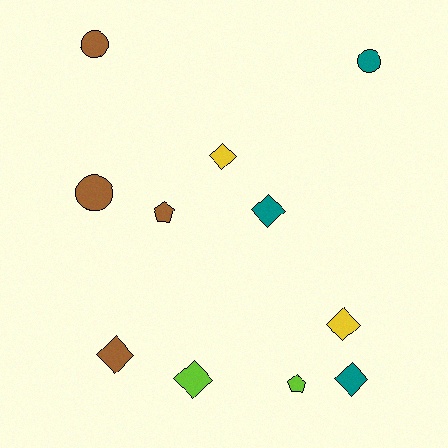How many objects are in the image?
There are 11 objects.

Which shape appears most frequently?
Diamond, with 6 objects.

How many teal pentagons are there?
There are no teal pentagons.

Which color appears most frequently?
Brown, with 4 objects.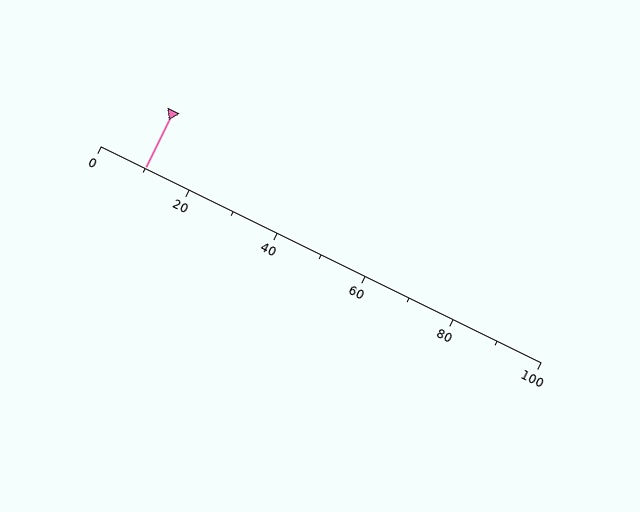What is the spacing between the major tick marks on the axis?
The major ticks are spaced 20 apart.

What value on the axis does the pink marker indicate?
The marker indicates approximately 10.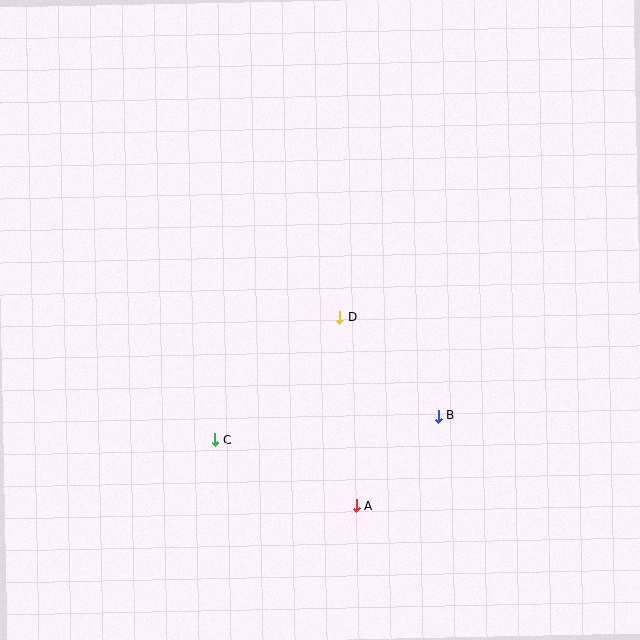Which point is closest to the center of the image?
Point D at (339, 317) is closest to the center.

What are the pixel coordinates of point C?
Point C is at (215, 440).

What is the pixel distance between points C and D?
The distance between C and D is 174 pixels.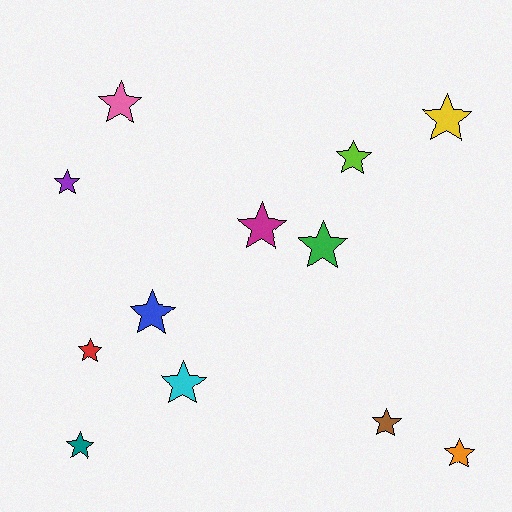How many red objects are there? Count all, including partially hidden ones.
There is 1 red object.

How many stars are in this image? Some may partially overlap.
There are 12 stars.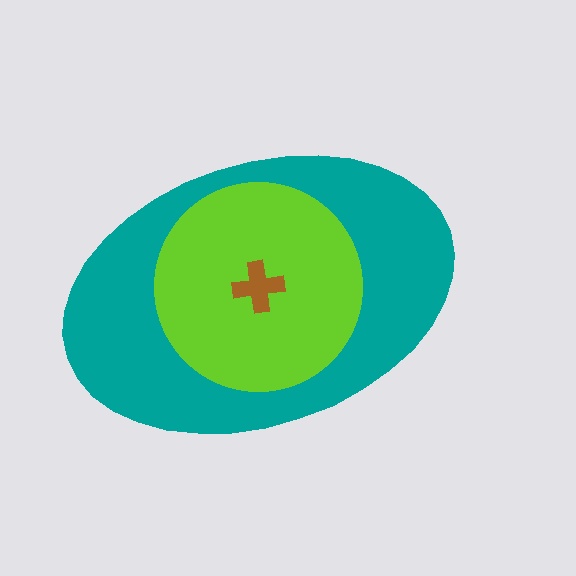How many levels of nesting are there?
3.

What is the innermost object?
The brown cross.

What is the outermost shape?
The teal ellipse.